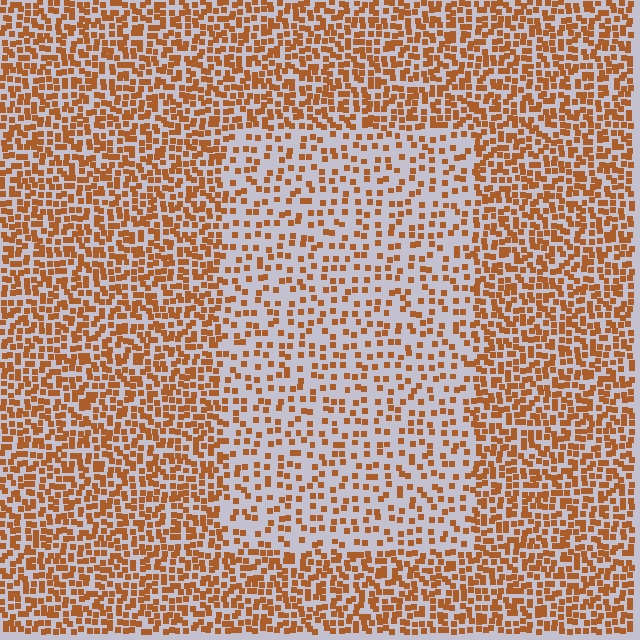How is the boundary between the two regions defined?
The boundary is defined by a change in element density (approximately 2.1x ratio). All elements are the same color, size, and shape.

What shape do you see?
I see a rectangle.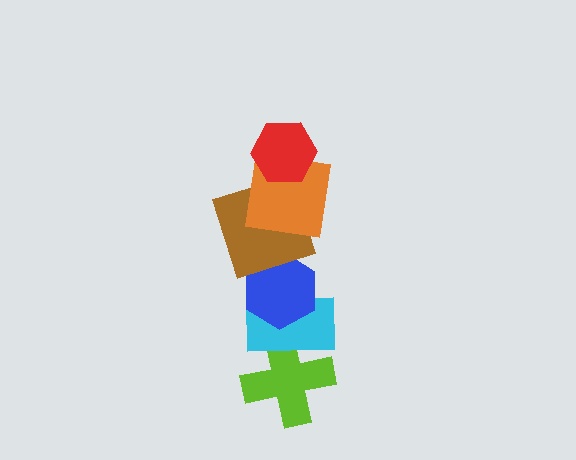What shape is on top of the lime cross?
The cyan rectangle is on top of the lime cross.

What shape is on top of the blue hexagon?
The brown square is on top of the blue hexagon.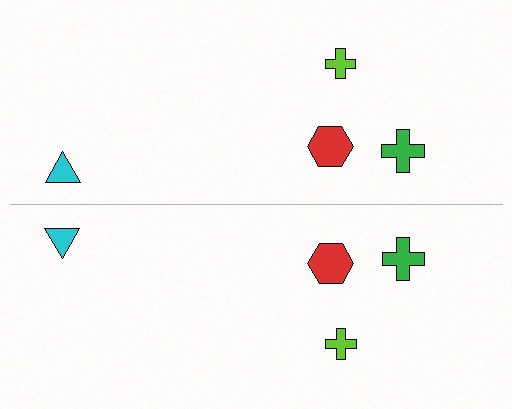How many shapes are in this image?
There are 8 shapes in this image.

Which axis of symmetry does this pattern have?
The pattern has a horizontal axis of symmetry running through the center of the image.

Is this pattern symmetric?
Yes, this pattern has bilateral (reflection) symmetry.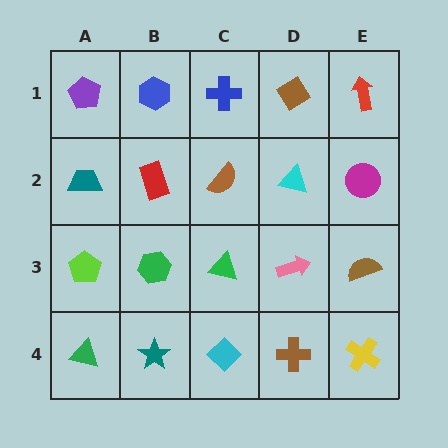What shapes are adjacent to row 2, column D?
A brown diamond (row 1, column D), a pink arrow (row 3, column D), a brown semicircle (row 2, column C), a magenta circle (row 2, column E).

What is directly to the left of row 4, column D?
A cyan diamond.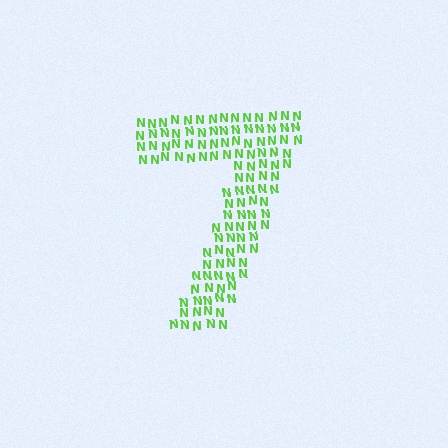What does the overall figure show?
The overall figure shows the digit 7.